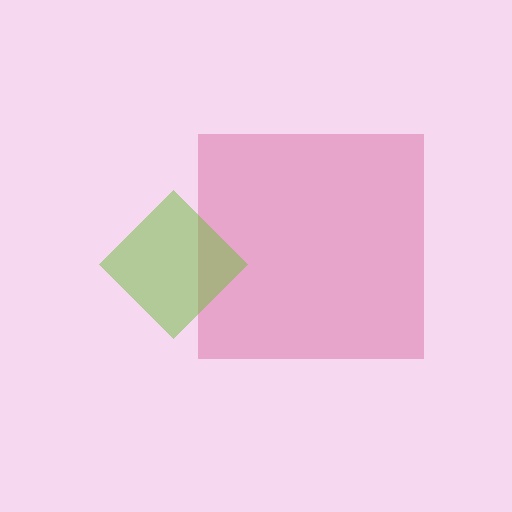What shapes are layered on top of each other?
The layered shapes are: a pink square, a lime diamond.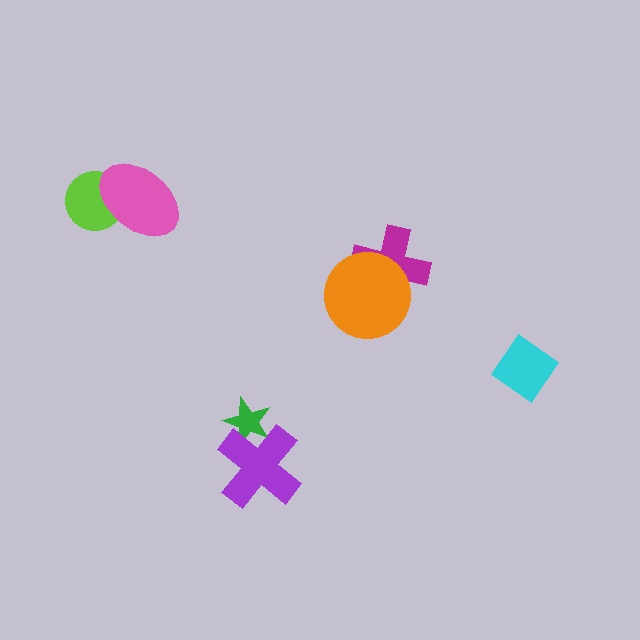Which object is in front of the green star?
The purple cross is in front of the green star.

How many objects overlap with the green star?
1 object overlaps with the green star.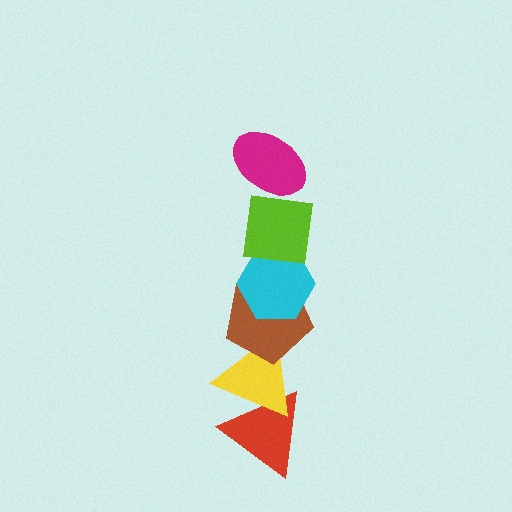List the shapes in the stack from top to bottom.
From top to bottom: the magenta ellipse, the lime square, the cyan hexagon, the brown pentagon, the yellow triangle, the red triangle.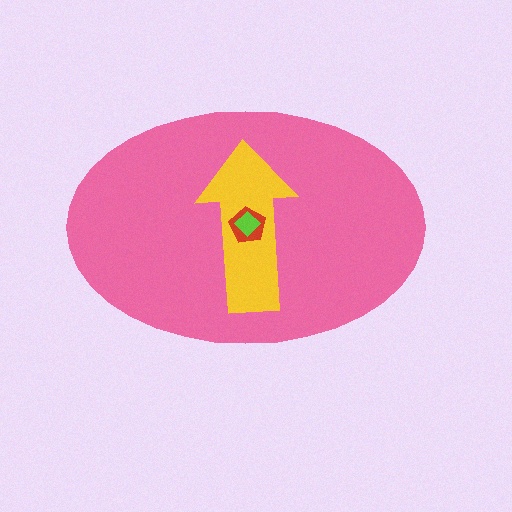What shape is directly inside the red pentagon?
The lime diamond.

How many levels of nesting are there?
4.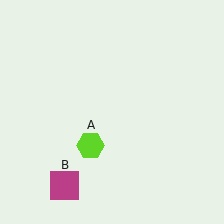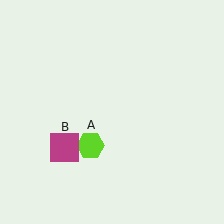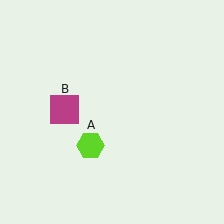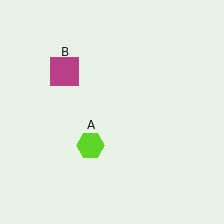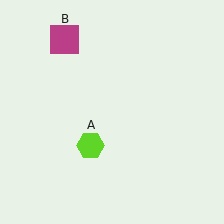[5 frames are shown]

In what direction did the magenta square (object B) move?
The magenta square (object B) moved up.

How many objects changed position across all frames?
1 object changed position: magenta square (object B).